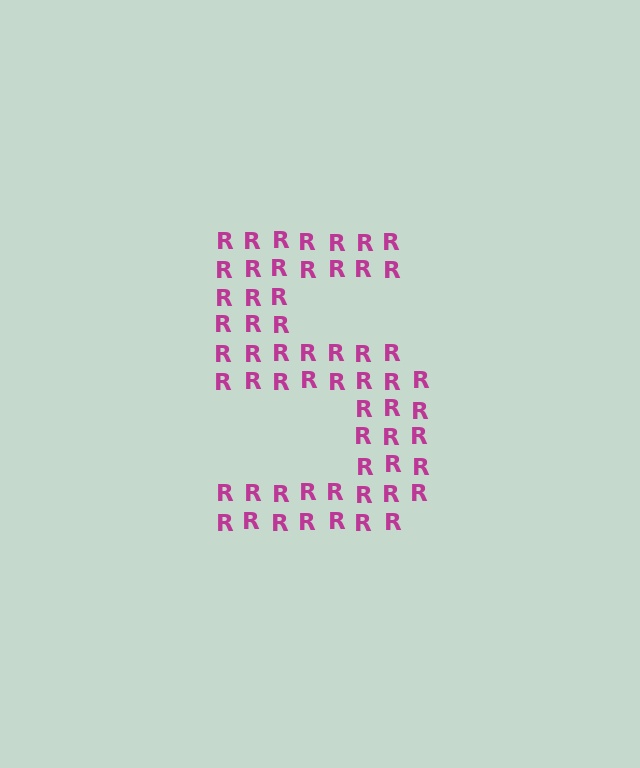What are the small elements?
The small elements are letter R's.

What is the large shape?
The large shape is the digit 5.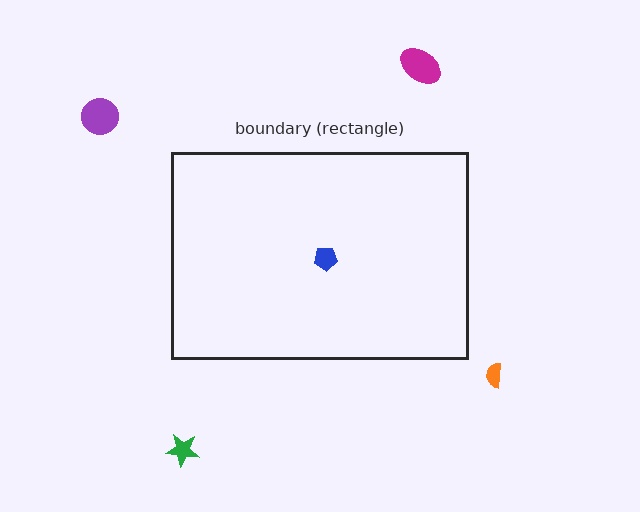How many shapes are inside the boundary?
1 inside, 4 outside.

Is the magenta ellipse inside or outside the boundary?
Outside.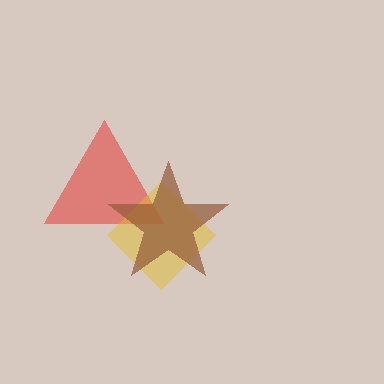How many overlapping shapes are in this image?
There are 3 overlapping shapes in the image.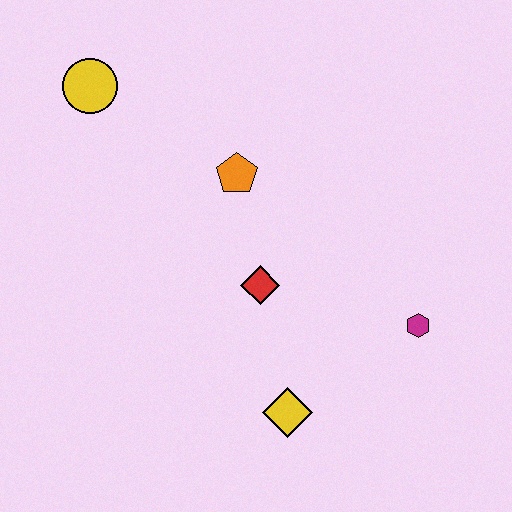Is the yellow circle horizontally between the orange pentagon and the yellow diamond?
No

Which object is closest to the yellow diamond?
The red diamond is closest to the yellow diamond.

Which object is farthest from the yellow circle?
The magenta hexagon is farthest from the yellow circle.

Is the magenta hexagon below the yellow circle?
Yes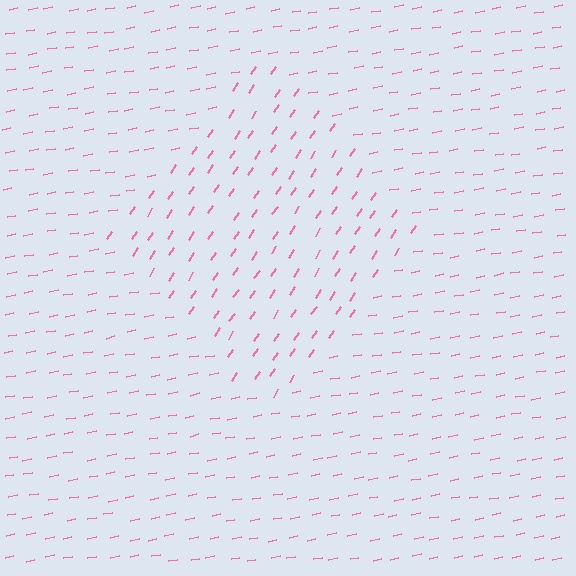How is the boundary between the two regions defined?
The boundary is defined purely by a change in line orientation (approximately 45 degrees difference). All lines are the same color and thickness.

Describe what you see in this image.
The image is filled with small pink line segments. A diamond region in the image has lines oriented differently from the surrounding lines, creating a visible texture boundary.